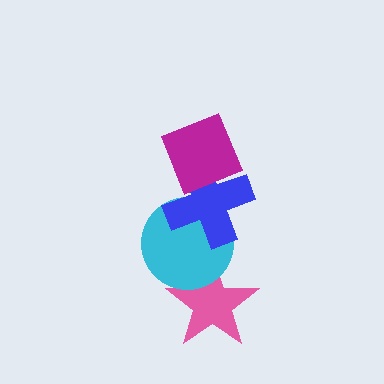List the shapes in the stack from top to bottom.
From top to bottom: the magenta diamond, the blue cross, the cyan circle, the pink star.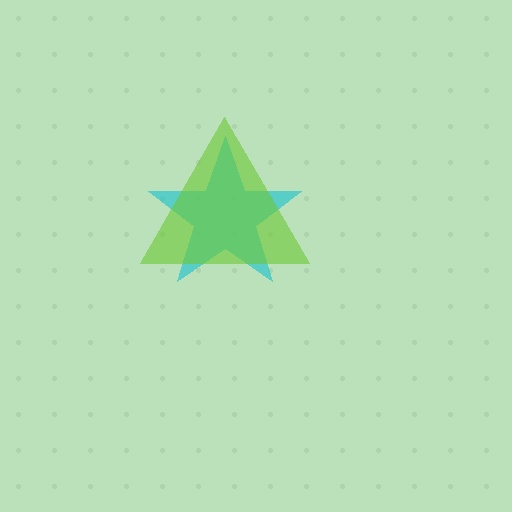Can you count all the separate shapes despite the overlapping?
Yes, there are 2 separate shapes.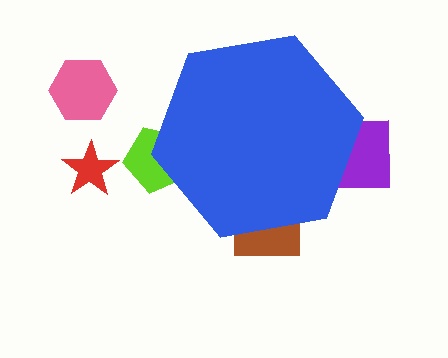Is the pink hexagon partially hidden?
No, the pink hexagon is fully visible.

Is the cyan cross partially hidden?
Yes, the cyan cross is partially hidden behind the blue hexagon.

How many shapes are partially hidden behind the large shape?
4 shapes are partially hidden.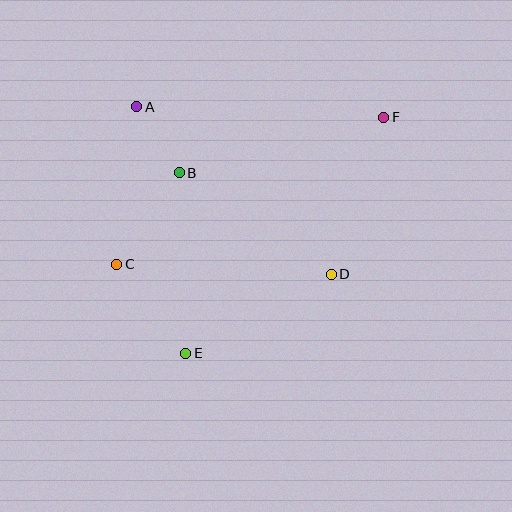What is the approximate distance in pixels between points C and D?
The distance between C and D is approximately 215 pixels.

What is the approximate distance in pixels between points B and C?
The distance between B and C is approximately 111 pixels.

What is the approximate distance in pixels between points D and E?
The distance between D and E is approximately 166 pixels.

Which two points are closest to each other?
Points A and B are closest to each other.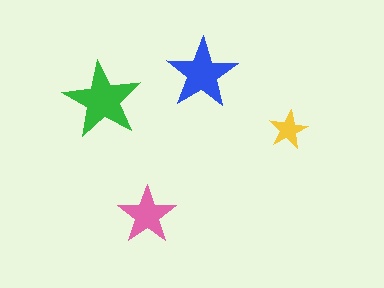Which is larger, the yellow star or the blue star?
The blue one.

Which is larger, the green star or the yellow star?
The green one.